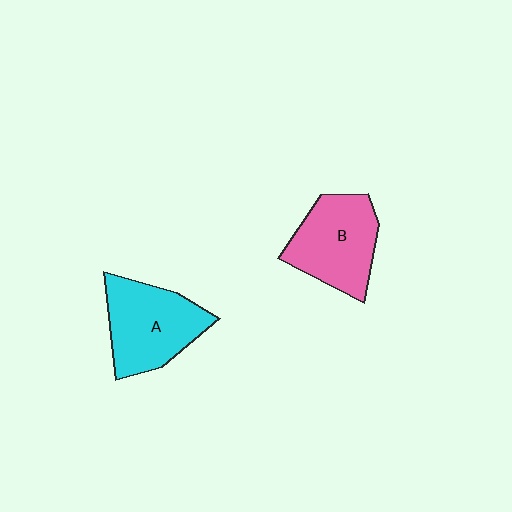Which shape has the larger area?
Shape A (cyan).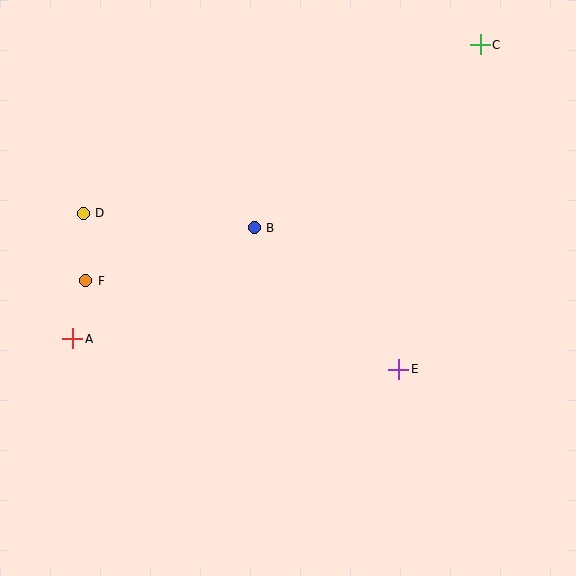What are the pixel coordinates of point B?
Point B is at (254, 228).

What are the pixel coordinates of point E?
Point E is at (399, 369).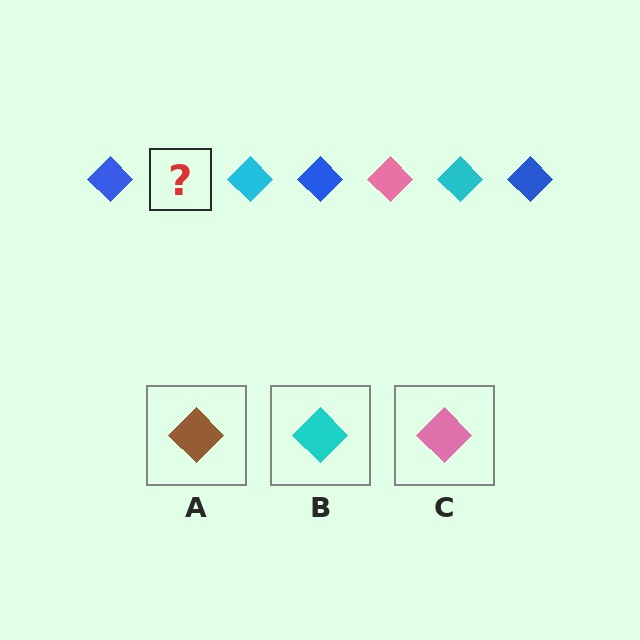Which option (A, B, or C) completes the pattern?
C.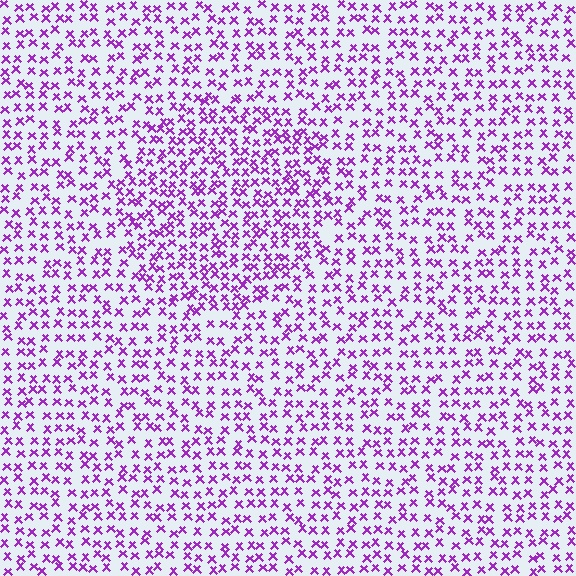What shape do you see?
I see a circle.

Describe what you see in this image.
The image contains small purple elements arranged at two different densities. A circle-shaped region is visible where the elements are more densely packed than the surrounding area.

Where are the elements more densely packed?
The elements are more densely packed inside the circle boundary.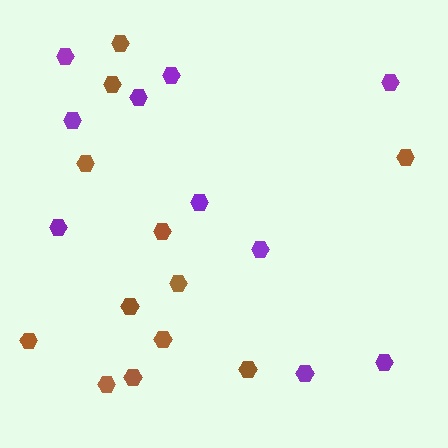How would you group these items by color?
There are 2 groups: one group of purple hexagons (10) and one group of brown hexagons (12).